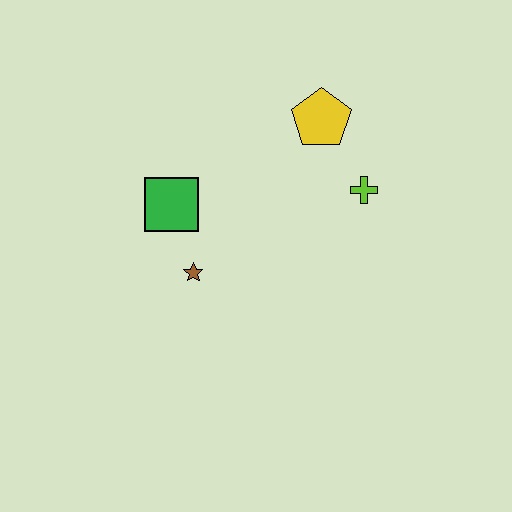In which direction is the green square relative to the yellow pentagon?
The green square is to the left of the yellow pentagon.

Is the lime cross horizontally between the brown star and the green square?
No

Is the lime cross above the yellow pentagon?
No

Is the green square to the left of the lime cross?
Yes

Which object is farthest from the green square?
The lime cross is farthest from the green square.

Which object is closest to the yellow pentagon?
The lime cross is closest to the yellow pentagon.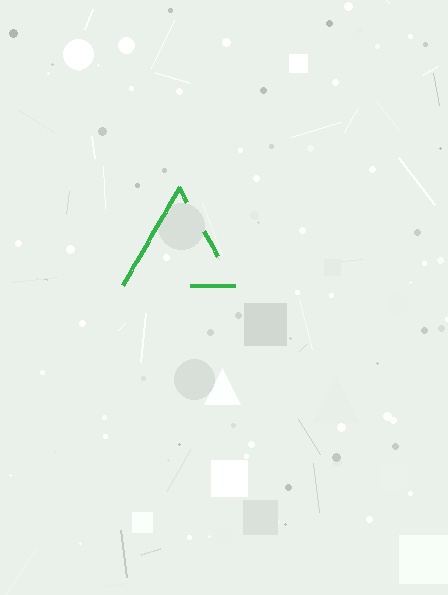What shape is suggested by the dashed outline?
The dashed outline suggests a triangle.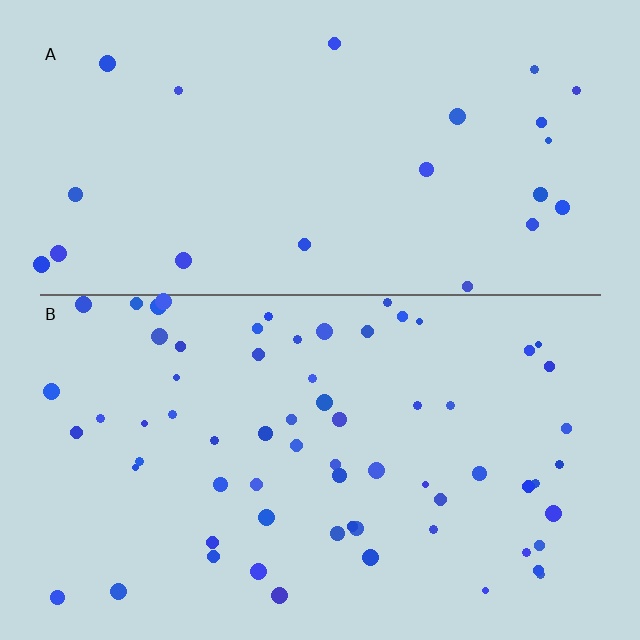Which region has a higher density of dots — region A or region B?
B (the bottom).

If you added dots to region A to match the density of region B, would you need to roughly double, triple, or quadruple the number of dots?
Approximately triple.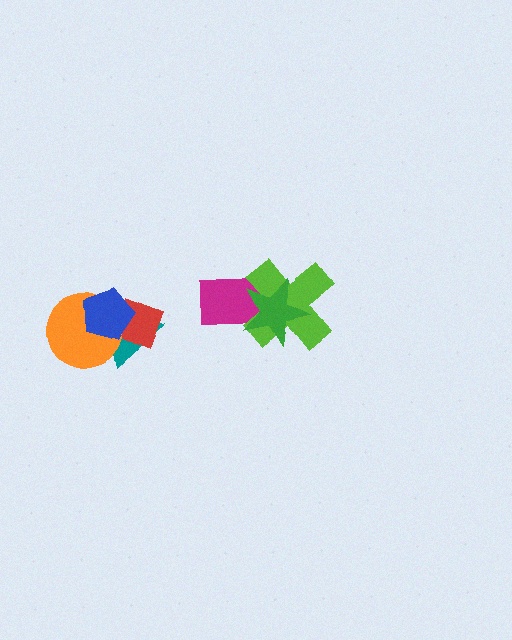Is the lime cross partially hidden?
Yes, it is partially covered by another shape.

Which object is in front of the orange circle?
The blue pentagon is in front of the orange circle.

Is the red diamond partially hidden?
Yes, it is partially covered by another shape.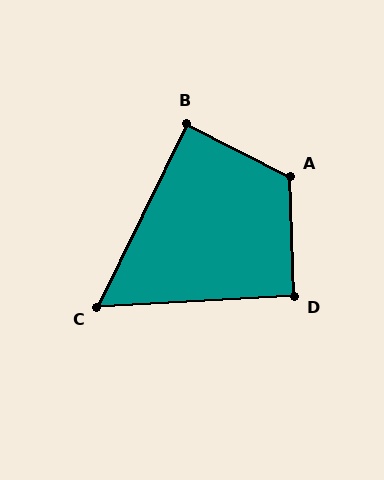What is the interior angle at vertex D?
Approximately 91 degrees (approximately right).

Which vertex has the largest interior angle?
A, at approximately 119 degrees.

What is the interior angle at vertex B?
Approximately 89 degrees (approximately right).